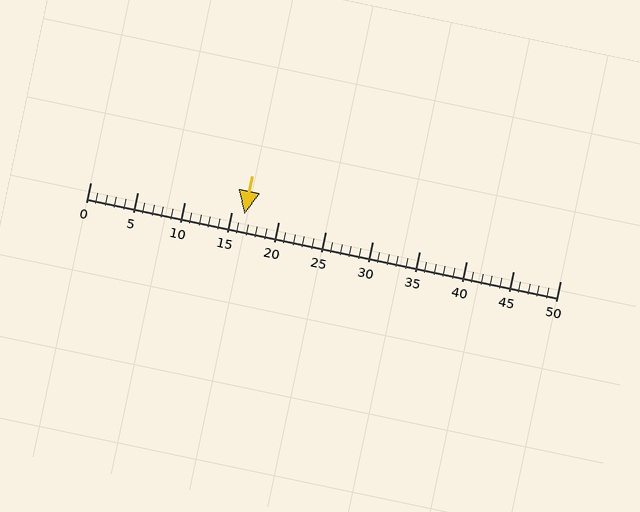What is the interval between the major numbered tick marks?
The major tick marks are spaced 5 units apart.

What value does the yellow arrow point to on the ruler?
The yellow arrow points to approximately 16.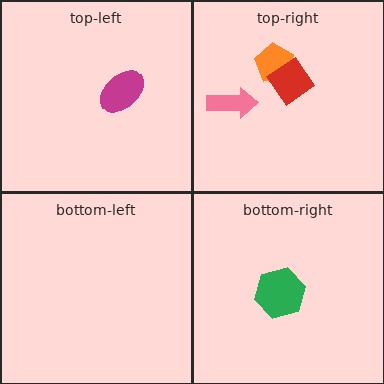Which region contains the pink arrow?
The top-right region.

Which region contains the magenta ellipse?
The top-left region.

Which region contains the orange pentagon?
The top-right region.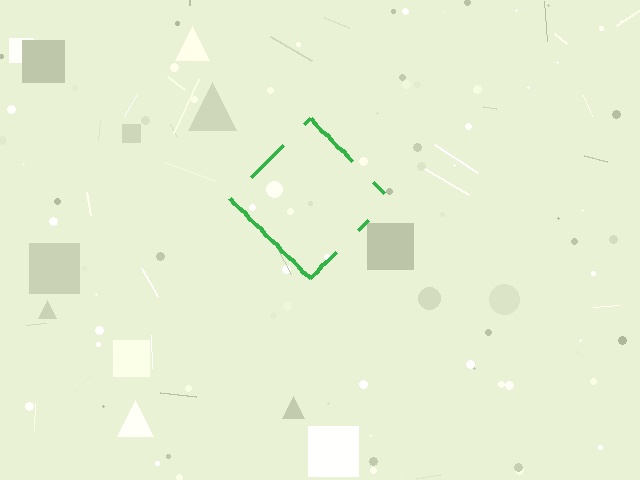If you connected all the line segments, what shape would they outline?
They would outline a diamond.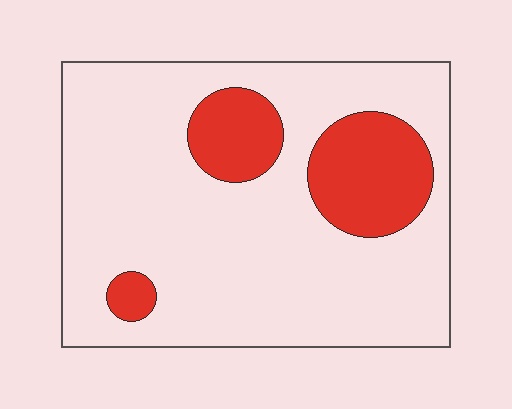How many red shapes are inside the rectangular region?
3.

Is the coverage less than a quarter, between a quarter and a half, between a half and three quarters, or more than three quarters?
Less than a quarter.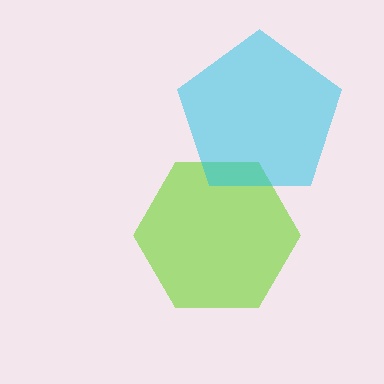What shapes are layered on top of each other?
The layered shapes are: a lime hexagon, a cyan pentagon.